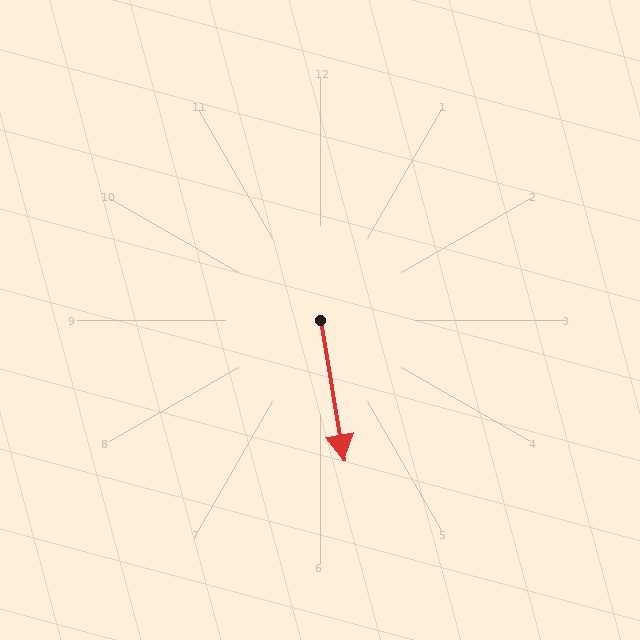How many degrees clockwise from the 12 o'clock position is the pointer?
Approximately 170 degrees.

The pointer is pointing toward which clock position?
Roughly 6 o'clock.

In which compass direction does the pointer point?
South.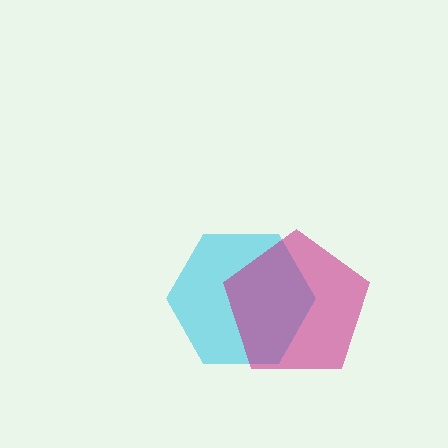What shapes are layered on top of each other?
The layered shapes are: a cyan hexagon, a magenta pentagon.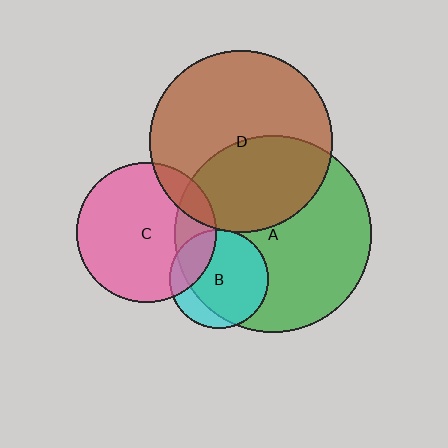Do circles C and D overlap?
Yes.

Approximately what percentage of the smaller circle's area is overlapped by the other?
Approximately 10%.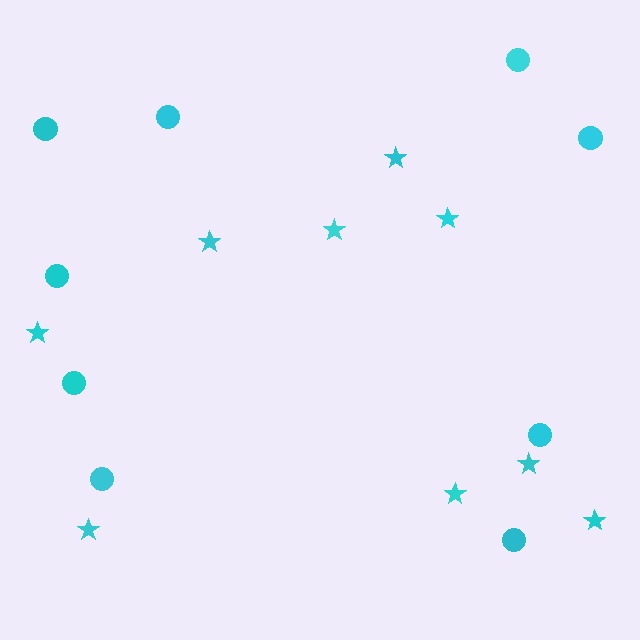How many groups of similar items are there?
There are 2 groups: one group of circles (9) and one group of stars (9).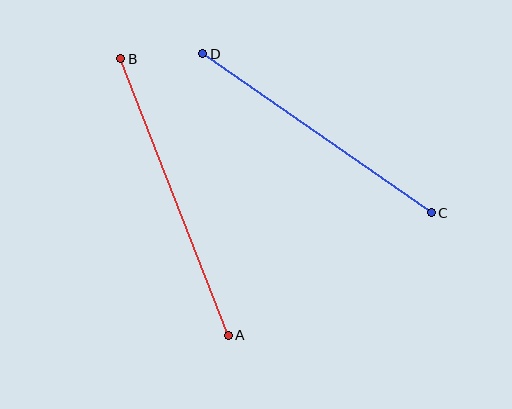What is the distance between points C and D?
The distance is approximately 278 pixels.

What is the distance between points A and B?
The distance is approximately 296 pixels.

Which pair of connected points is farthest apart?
Points A and B are farthest apart.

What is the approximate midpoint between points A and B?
The midpoint is at approximately (174, 197) pixels.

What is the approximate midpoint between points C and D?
The midpoint is at approximately (317, 133) pixels.